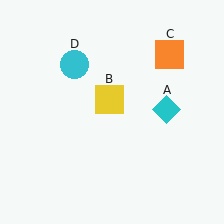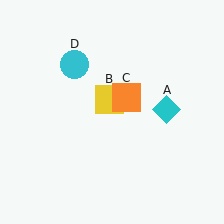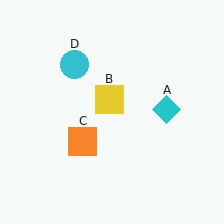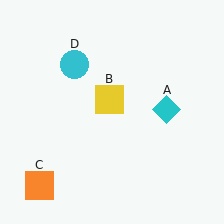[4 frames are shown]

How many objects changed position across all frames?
1 object changed position: orange square (object C).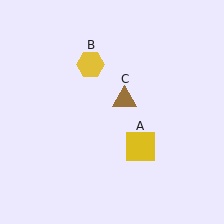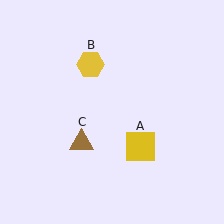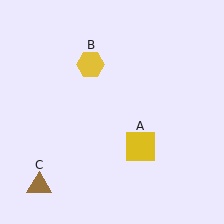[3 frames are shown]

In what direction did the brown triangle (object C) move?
The brown triangle (object C) moved down and to the left.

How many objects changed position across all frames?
1 object changed position: brown triangle (object C).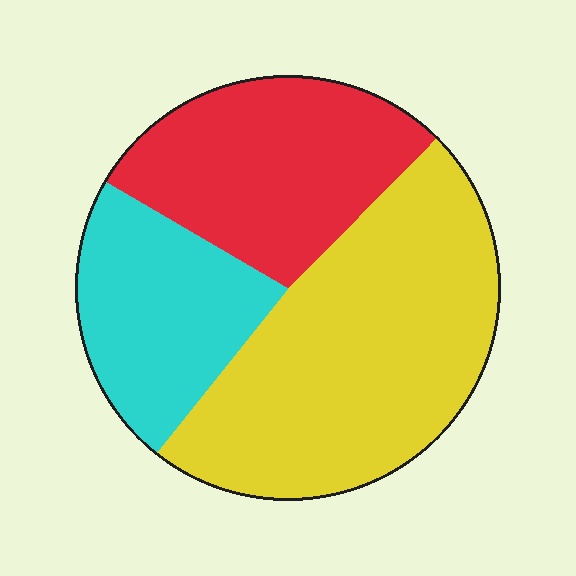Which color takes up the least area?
Cyan, at roughly 25%.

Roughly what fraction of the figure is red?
Red covers about 30% of the figure.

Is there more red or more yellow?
Yellow.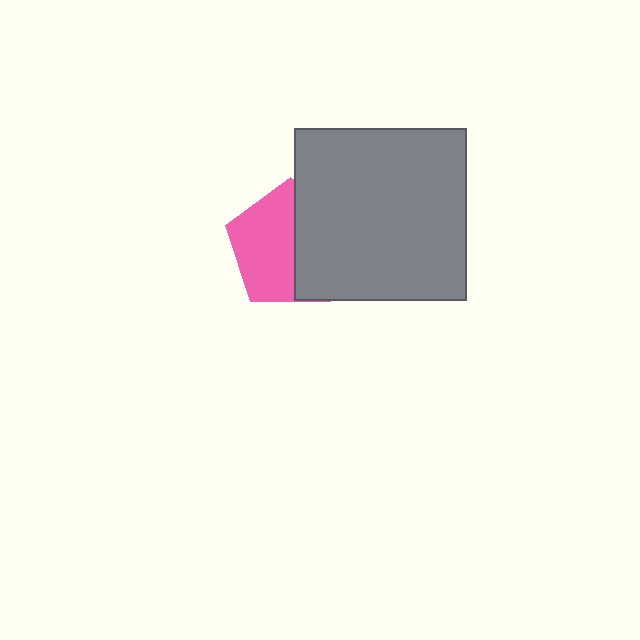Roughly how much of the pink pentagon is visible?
About half of it is visible (roughly 53%).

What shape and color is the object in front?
The object in front is a gray square.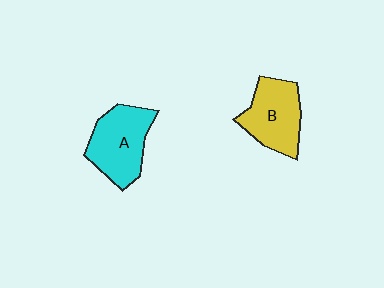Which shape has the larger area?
Shape A (cyan).